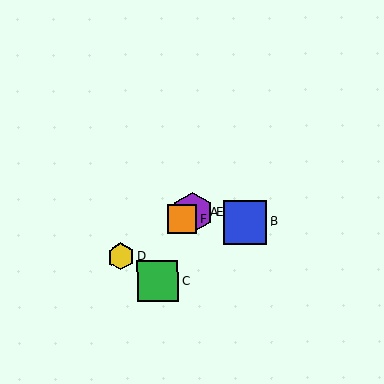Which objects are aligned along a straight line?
Objects A, D, E, F are aligned along a straight line.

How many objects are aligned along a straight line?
4 objects (A, D, E, F) are aligned along a straight line.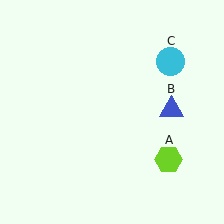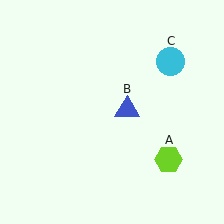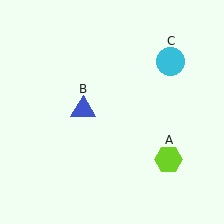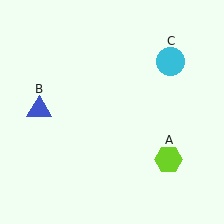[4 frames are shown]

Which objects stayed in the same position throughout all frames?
Lime hexagon (object A) and cyan circle (object C) remained stationary.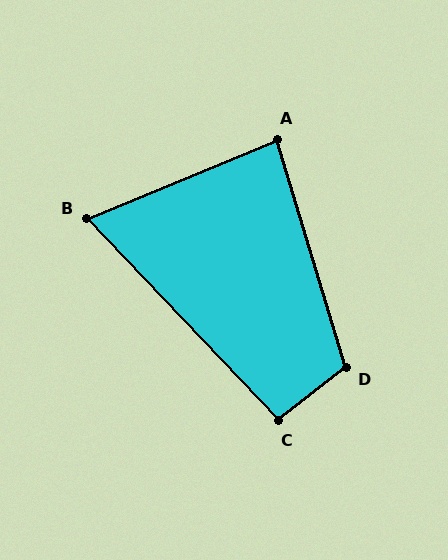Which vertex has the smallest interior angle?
B, at approximately 69 degrees.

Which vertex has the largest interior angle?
D, at approximately 111 degrees.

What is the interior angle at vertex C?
Approximately 96 degrees (obtuse).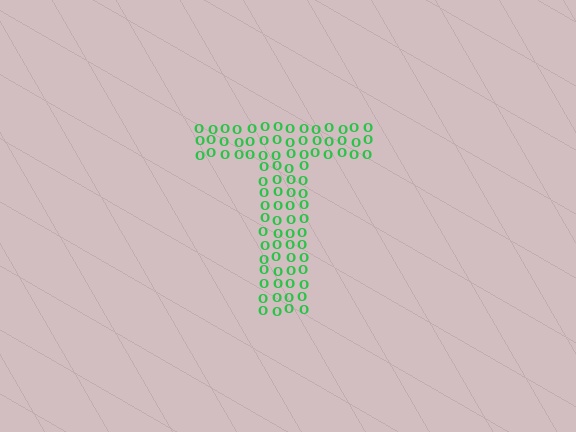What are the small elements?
The small elements are letter O's.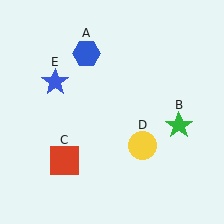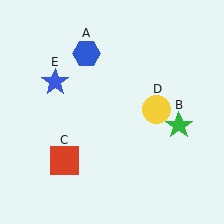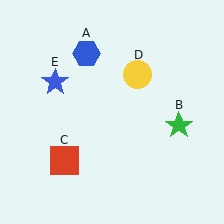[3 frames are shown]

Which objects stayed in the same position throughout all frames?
Blue hexagon (object A) and green star (object B) and red square (object C) and blue star (object E) remained stationary.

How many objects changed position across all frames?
1 object changed position: yellow circle (object D).